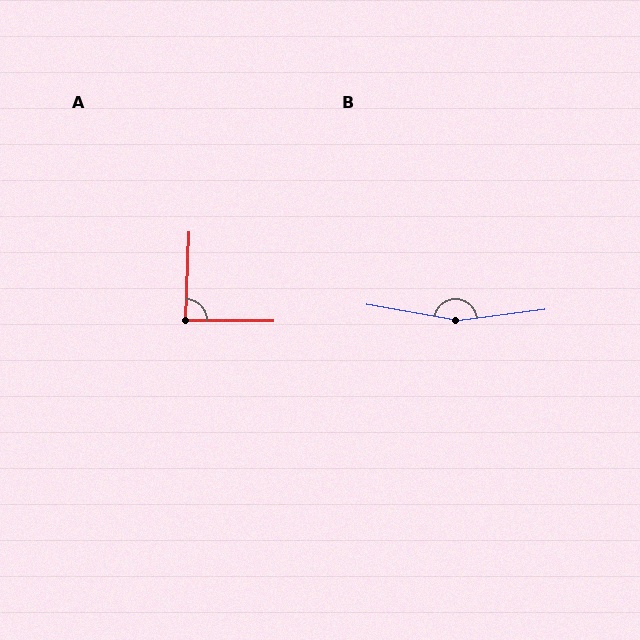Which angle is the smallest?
A, at approximately 88 degrees.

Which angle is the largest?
B, at approximately 162 degrees.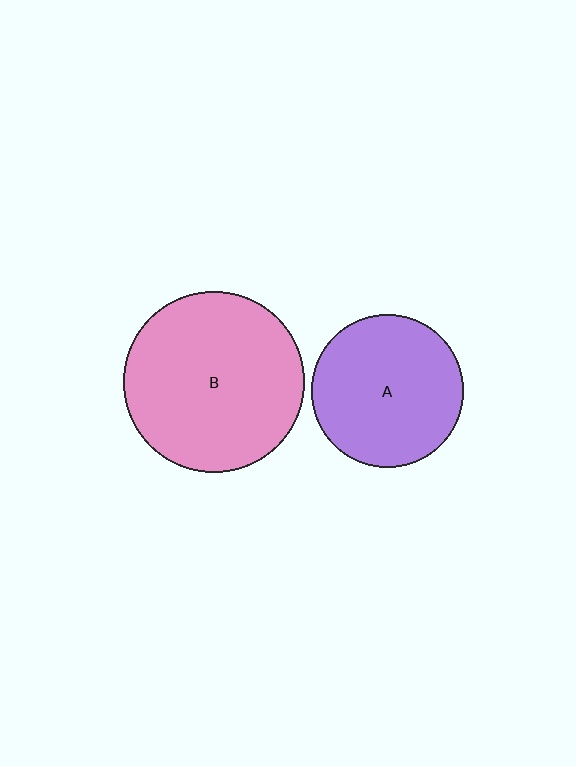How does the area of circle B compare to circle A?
Approximately 1.4 times.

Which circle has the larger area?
Circle B (pink).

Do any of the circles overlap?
No, none of the circles overlap.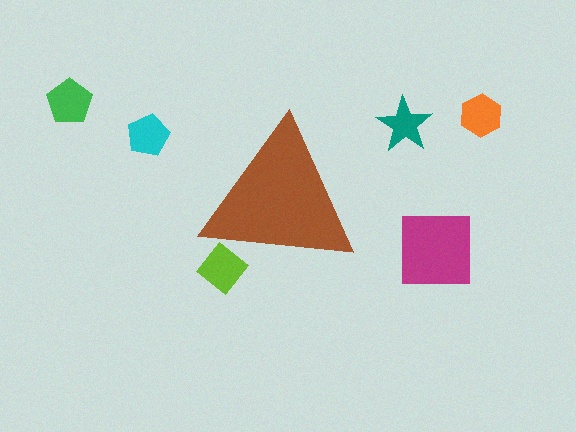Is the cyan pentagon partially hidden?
No, the cyan pentagon is fully visible.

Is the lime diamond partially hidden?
Yes, the lime diamond is partially hidden behind the brown triangle.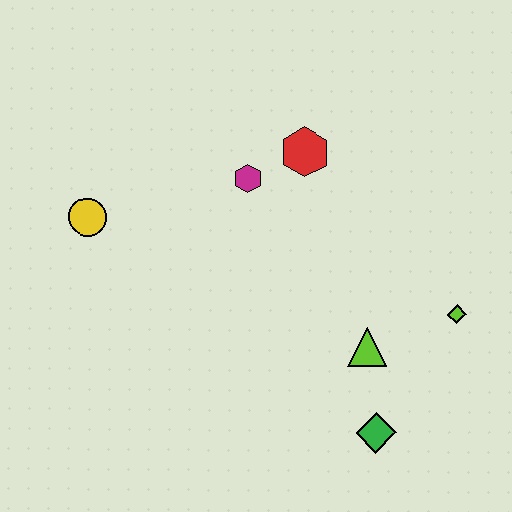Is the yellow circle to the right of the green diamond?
No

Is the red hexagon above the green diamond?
Yes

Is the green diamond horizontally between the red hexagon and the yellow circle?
No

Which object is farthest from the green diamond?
The yellow circle is farthest from the green diamond.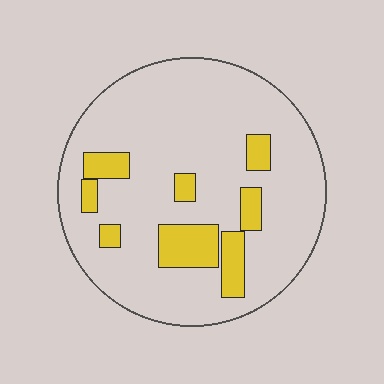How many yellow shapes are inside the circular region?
8.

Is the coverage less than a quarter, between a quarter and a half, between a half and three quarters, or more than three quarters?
Less than a quarter.